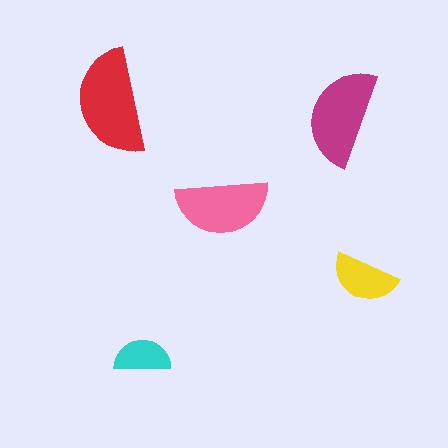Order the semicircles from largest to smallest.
the red one, the magenta one, the pink one, the yellow one, the cyan one.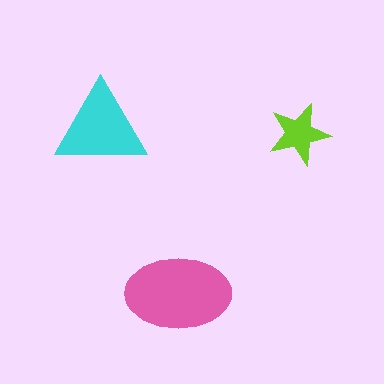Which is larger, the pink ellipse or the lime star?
The pink ellipse.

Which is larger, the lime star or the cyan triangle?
The cyan triangle.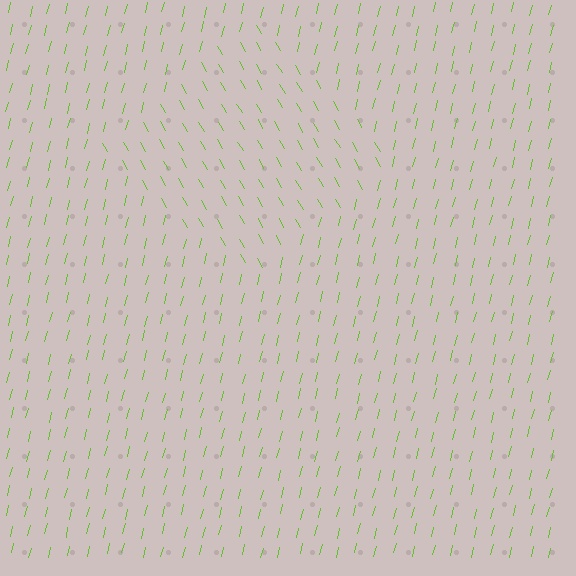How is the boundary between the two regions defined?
The boundary is defined purely by a change in line orientation (approximately 45 degrees difference). All lines are the same color and thickness.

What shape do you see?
I see a diamond.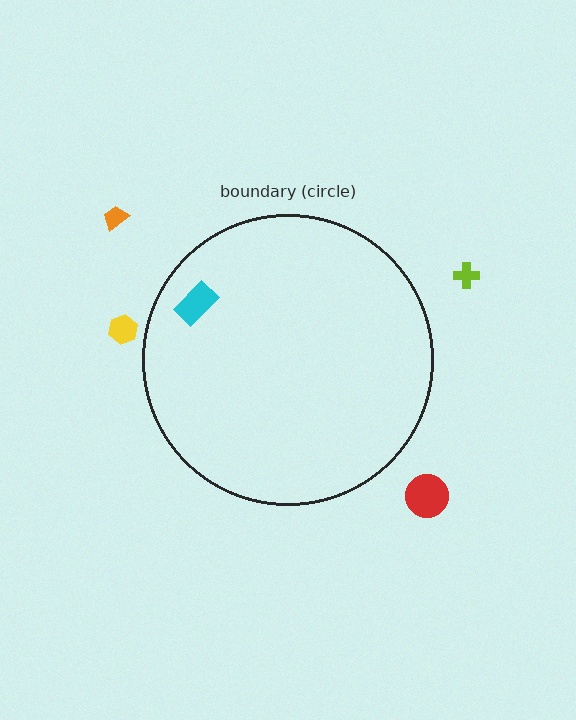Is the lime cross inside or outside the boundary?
Outside.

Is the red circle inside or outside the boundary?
Outside.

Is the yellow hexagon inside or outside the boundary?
Outside.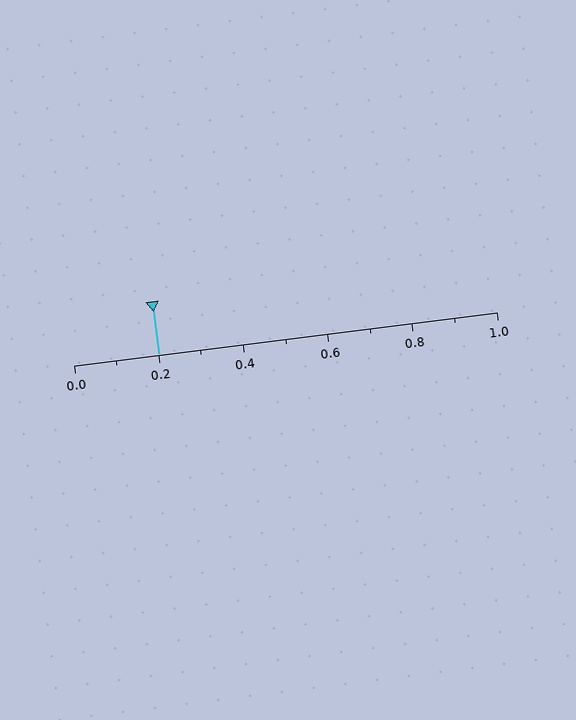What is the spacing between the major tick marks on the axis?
The major ticks are spaced 0.2 apart.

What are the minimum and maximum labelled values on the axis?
The axis runs from 0.0 to 1.0.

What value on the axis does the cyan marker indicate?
The marker indicates approximately 0.2.